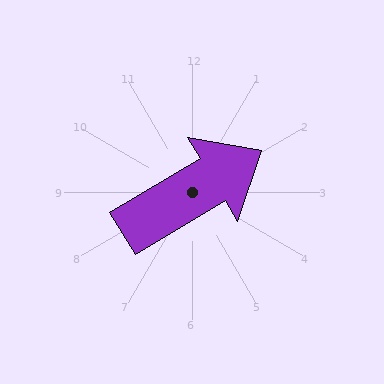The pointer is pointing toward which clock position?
Roughly 2 o'clock.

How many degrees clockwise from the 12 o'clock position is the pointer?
Approximately 59 degrees.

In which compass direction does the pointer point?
Northeast.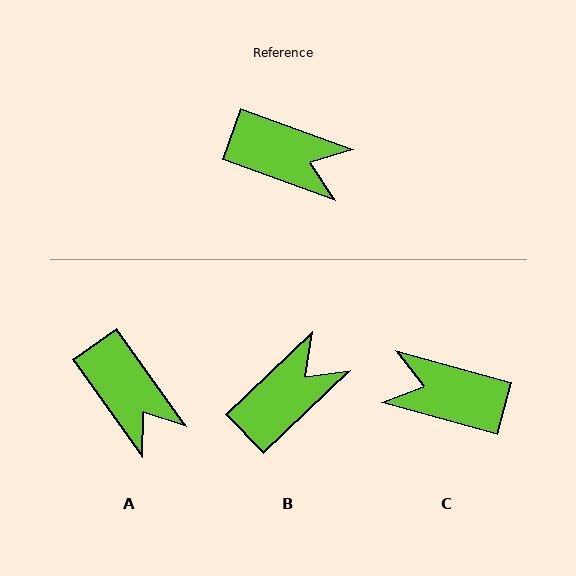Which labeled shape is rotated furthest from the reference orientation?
C, about 175 degrees away.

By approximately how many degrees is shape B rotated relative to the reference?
Approximately 64 degrees counter-clockwise.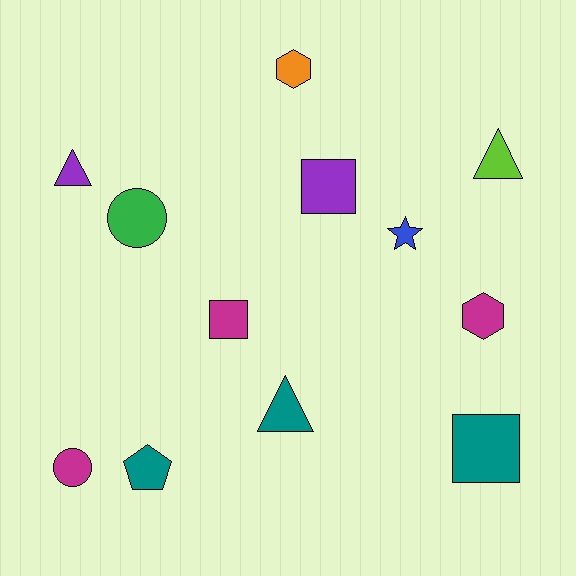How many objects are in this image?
There are 12 objects.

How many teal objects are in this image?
There are 3 teal objects.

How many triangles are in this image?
There are 3 triangles.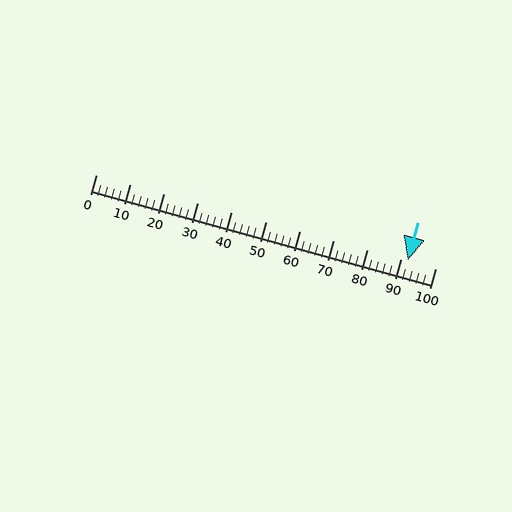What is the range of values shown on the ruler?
The ruler shows values from 0 to 100.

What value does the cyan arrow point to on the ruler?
The cyan arrow points to approximately 92.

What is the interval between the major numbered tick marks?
The major tick marks are spaced 10 units apart.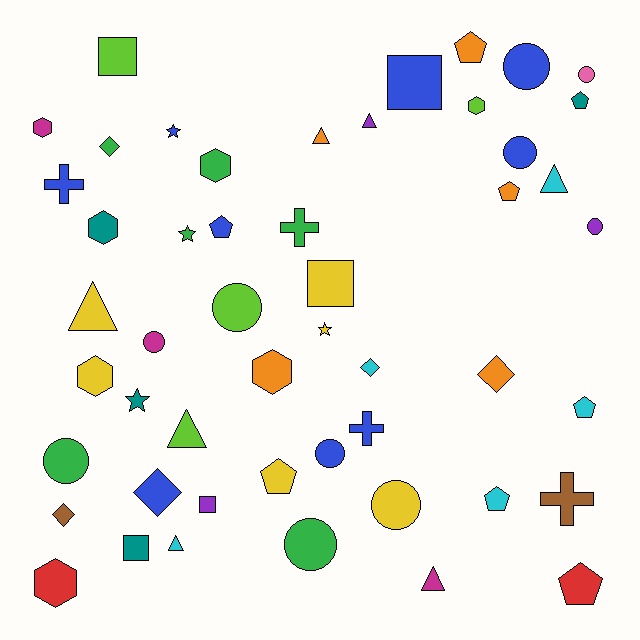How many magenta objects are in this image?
There are 3 magenta objects.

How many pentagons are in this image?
There are 8 pentagons.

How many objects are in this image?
There are 50 objects.